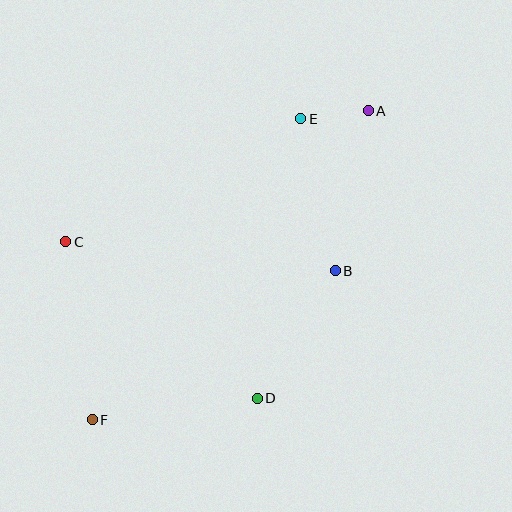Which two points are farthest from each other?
Points A and F are farthest from each other.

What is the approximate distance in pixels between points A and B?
The distance between A and B is approximately 163 pixels.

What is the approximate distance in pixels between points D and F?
The distance between D and F is approximately 166 pixels.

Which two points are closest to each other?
Points A and E are closest to each other.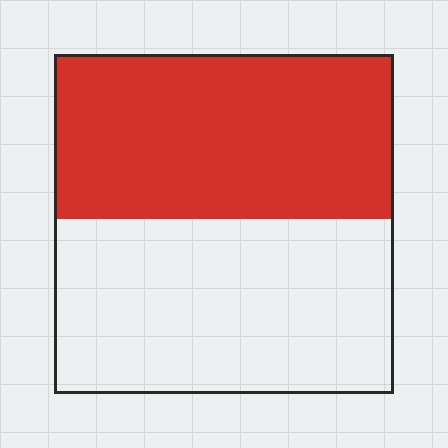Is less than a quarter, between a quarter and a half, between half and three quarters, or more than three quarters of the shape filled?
Between a quarter and a half.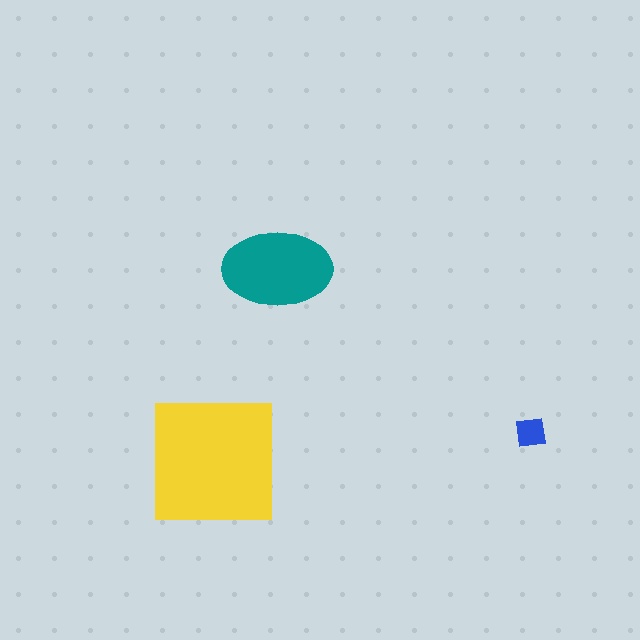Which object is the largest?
The yellow square.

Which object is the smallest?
The blue square.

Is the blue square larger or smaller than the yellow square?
Smaller.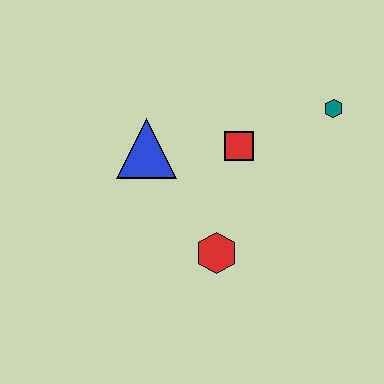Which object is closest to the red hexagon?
The red square is closest to the red hexagon.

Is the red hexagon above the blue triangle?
No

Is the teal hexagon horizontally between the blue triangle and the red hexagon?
No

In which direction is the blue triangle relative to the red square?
The blue triangle is to the left of the red square.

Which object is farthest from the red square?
The red hexagon is farthest from the red square.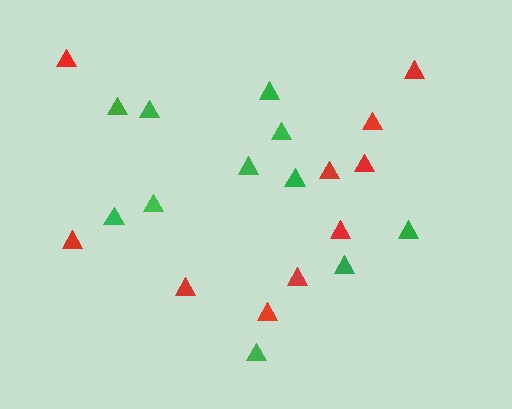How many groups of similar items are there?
There are 2 groups: one group of green triangles (11) and one group of red triangles (10).